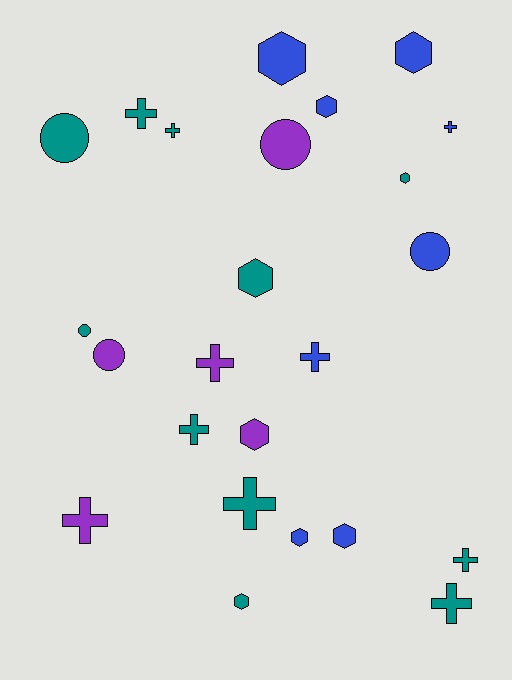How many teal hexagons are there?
There are 3 teal hexagons.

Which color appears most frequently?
Teal, with 11 objects.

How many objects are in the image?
There are 24 objects.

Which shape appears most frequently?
Cross, with 10 objects.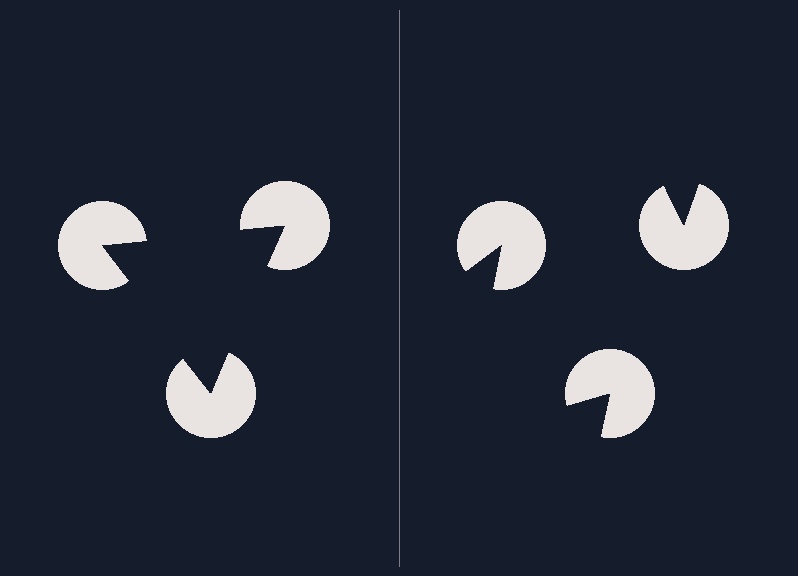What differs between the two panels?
The pac-man discs are positioned identically on both sides; only the wedge orientations differ. On the left they align to a triangle; on the right they are misaligned.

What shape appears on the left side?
An illusory triangle.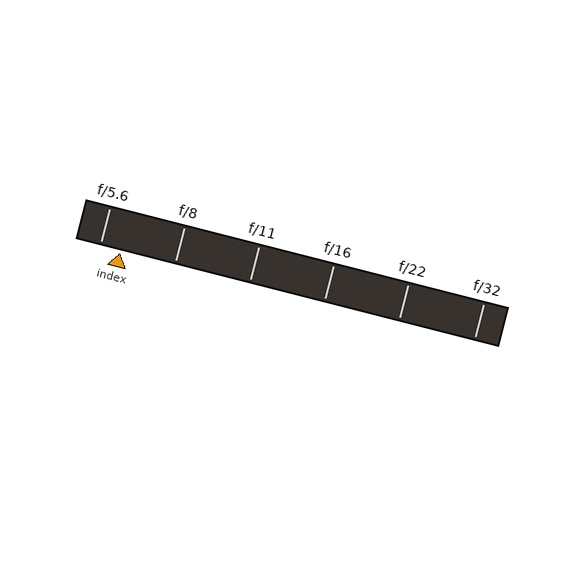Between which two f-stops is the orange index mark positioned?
The index mark is between f/5.6 and f/8.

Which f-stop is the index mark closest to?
The index mark is closest to f/5.6.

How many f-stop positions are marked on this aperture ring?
There are 6 f-stop positions marked.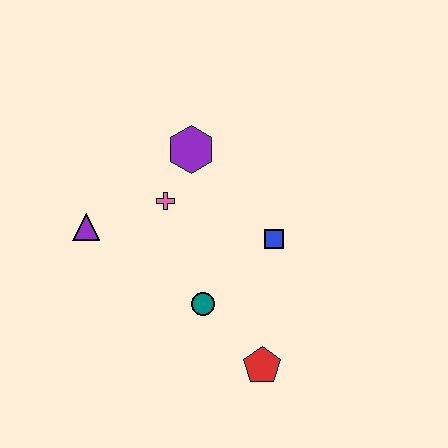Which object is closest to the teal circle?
The red pentagon is closest to the teal circle.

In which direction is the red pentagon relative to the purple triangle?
The red pentagon is to the right of the purple triangle.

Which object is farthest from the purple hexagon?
The red pentagon is farthest from the purple hexagon.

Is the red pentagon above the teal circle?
No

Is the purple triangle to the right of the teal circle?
No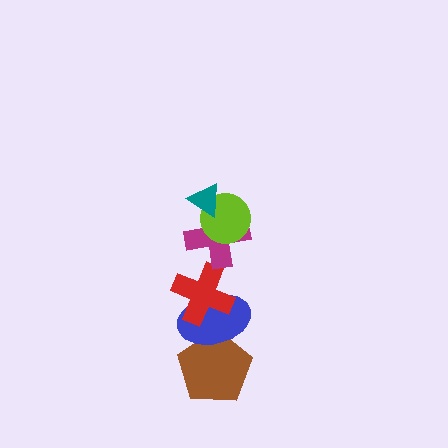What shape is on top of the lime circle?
The teal triangle is on top of the lime circle.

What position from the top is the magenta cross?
The magenta cross is 3rd from the top.